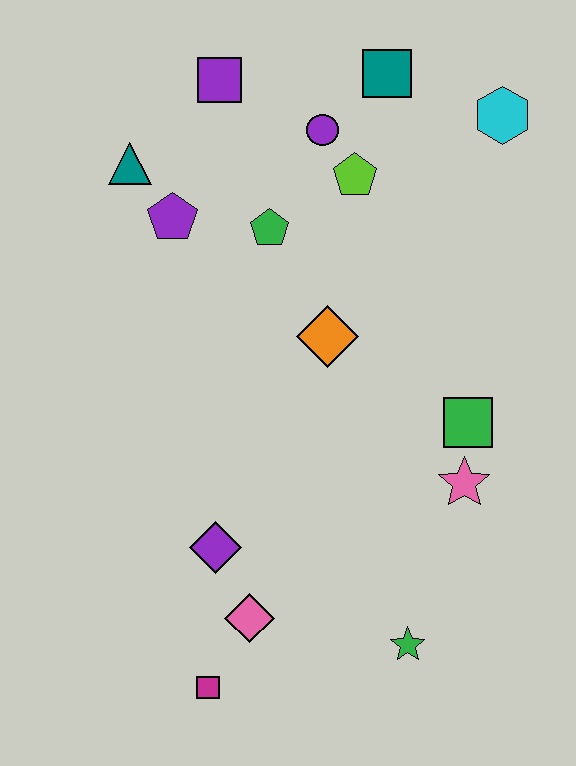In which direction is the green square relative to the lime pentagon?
The green square is below the lime pentagon.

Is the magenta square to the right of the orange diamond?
No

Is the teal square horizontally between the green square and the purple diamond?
Yes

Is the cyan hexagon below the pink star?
No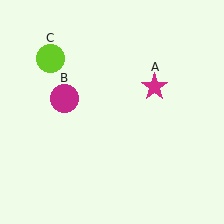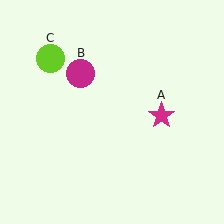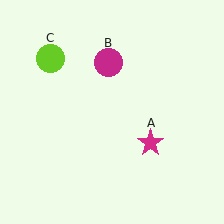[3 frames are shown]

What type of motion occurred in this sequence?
The magenta star (object A), magenta circle (object B) rotated clockwise around the center of the scene.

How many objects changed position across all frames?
2 objects changed position: magenta star (object A), magenta circle (object B).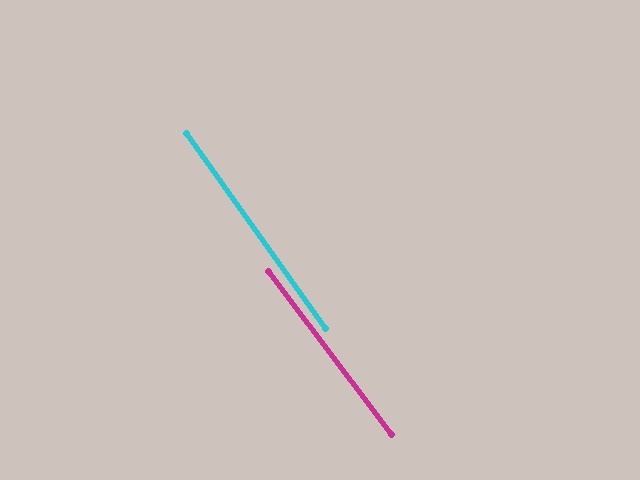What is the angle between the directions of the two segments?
Approximately 2 degrees.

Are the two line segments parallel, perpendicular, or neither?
Parallel — their directions differ by only 1.8°.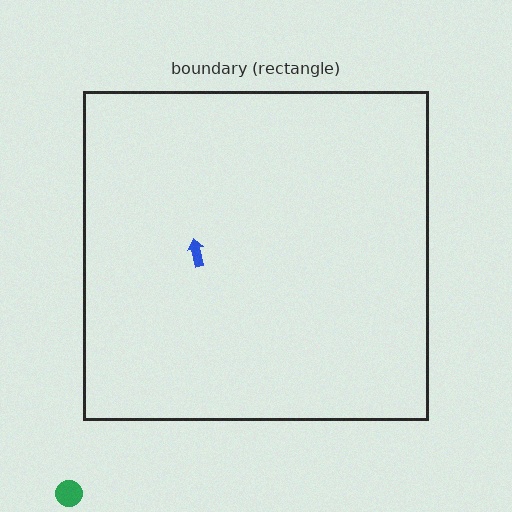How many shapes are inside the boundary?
1 inside, 1 outside.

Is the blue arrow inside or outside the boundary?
Inside.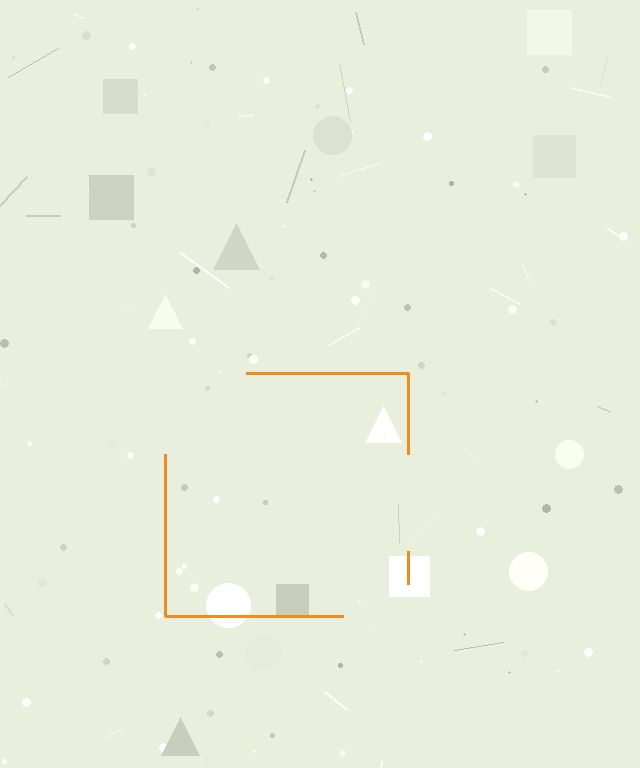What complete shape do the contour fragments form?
The contour fragments form a square.